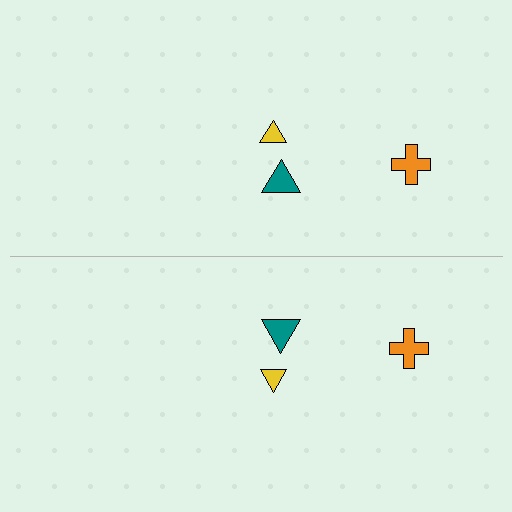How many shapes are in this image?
There are 6 shapes in this image.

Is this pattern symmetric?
Yes, this pattern has bilateral (reflection) symmetry.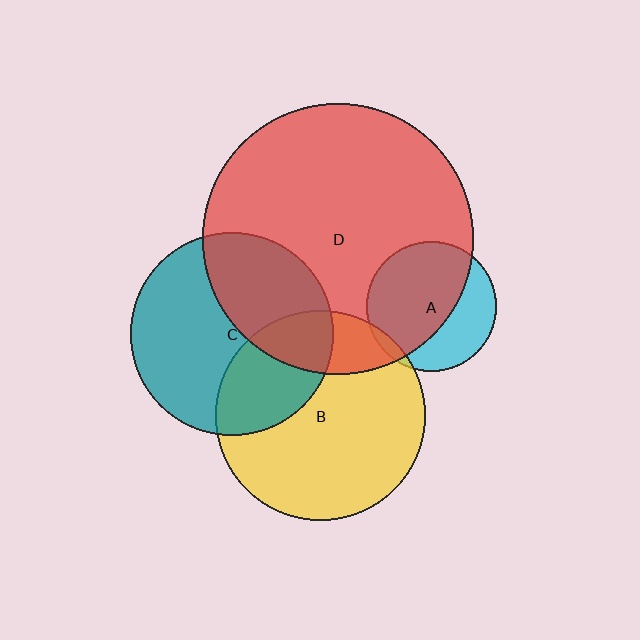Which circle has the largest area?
Circle D (red).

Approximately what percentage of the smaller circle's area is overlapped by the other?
Approximately 20%.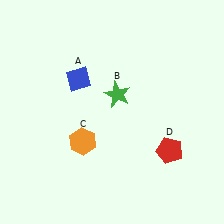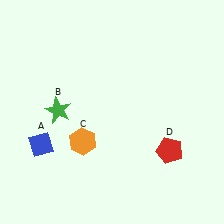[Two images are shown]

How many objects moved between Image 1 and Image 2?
2 objects moved between the two images.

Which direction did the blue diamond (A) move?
The blue diamond (A) moved down.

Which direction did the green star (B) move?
The green star (B) moved left.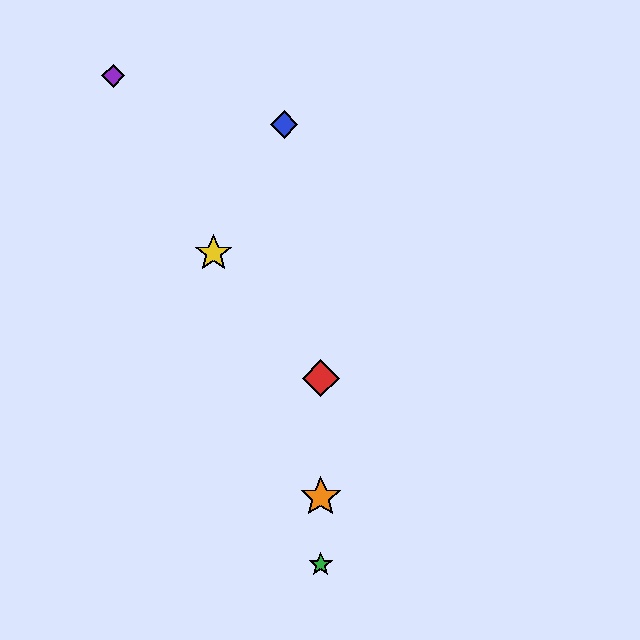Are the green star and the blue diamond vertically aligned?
No, the green star is at x≈321 and the blue diamond is at x≈284.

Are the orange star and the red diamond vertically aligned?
Yes, both are at x≈321.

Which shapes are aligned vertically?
The red diamond, the green star, the orange star are aligned vertically.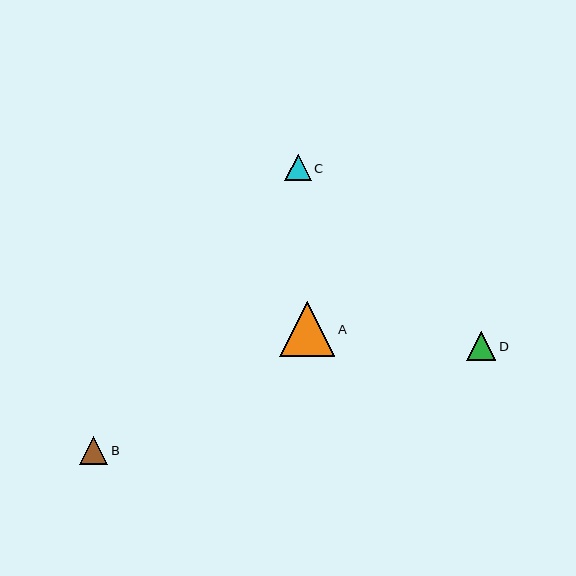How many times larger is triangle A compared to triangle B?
Triangle A is approximately 1.9 times the size of triangle B.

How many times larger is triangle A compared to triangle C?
Triangle A is approximately 2.1 times the size of triangle C.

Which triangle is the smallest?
Triangle C is the smallest with a size of approximately 26 pixels.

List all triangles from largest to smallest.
From largest to smallest: A, D, B, C.